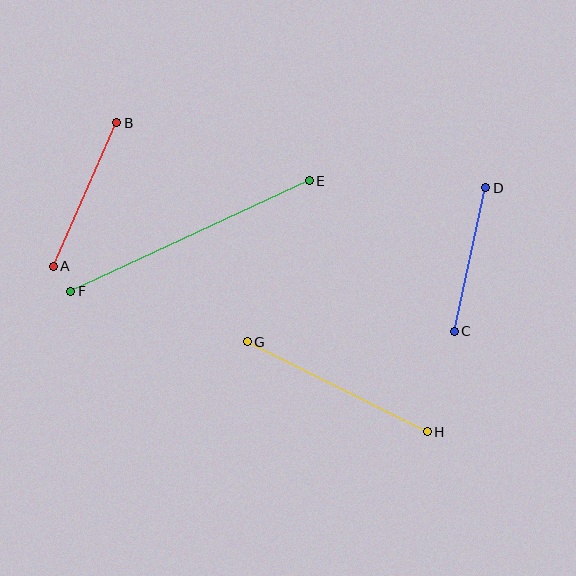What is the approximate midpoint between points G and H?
The midpoint is at approximately (337, 387) pixels.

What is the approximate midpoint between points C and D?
The midpoint is at approximately (470, 259) pixels.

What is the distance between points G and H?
The distance is approximately 201 pixels.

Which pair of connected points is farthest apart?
Points E and F are farthest apart.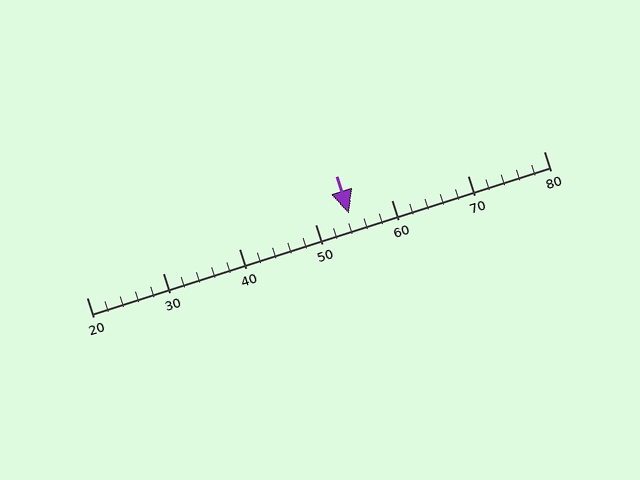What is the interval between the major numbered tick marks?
The major tick marks are spaced 10 units apart.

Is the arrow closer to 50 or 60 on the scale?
The arrow is closer to 50.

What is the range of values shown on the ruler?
The ruler shows values from 20 to 80.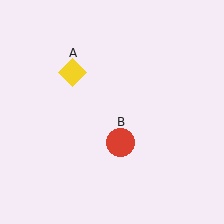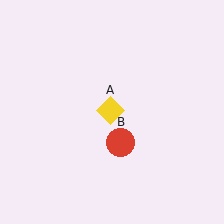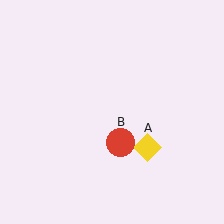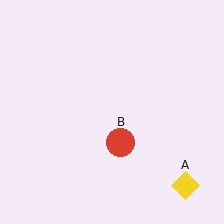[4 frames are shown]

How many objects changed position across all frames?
1 object changed position: yellow diamond (object A).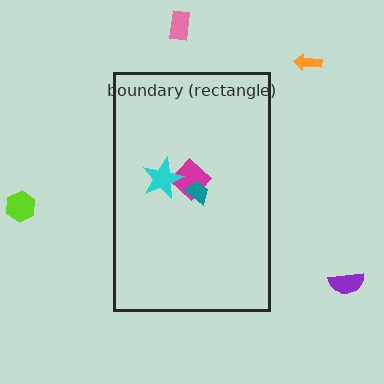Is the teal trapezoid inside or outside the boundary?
Inside.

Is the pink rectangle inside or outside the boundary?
Outside.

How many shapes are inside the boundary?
3 inside, 4 outside.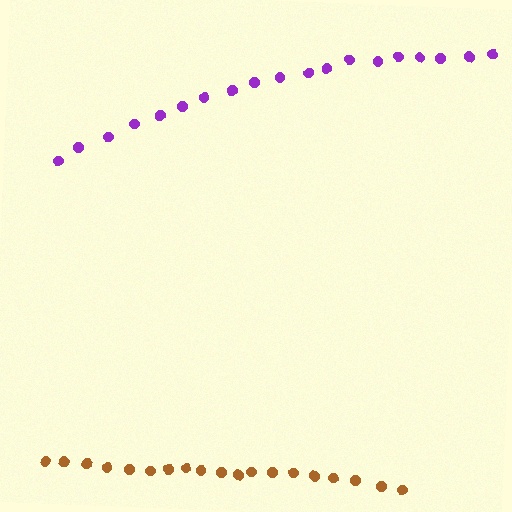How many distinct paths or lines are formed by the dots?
There are 2 distinct paths.